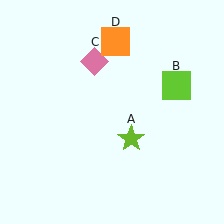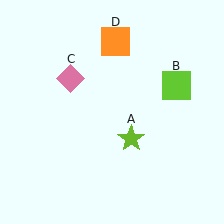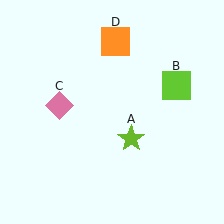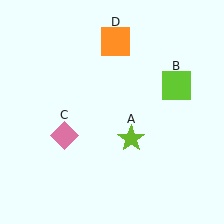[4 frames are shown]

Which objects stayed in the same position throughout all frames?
Lime star (object A) and lime square (object B) and orange square (object D) remained stationary.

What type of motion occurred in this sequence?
The pink diamond (object C) rotated counterclockwise around the center of the scene.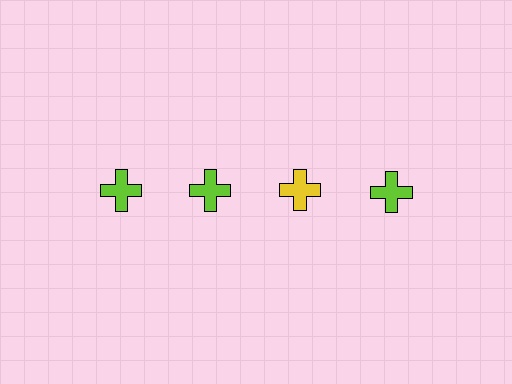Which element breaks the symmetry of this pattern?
The yellow cross in the top row, center column breaks the symmetry. All other shapes are lime crosses.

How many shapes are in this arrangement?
There are 4 shapes arranged in a grid pattern.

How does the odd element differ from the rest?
It has a different color: yellow instead of lime.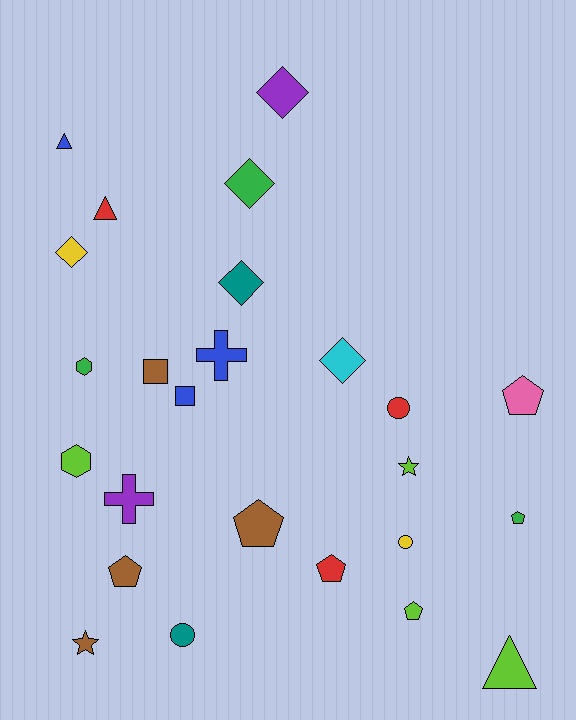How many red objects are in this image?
There are 3 red objects.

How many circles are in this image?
There are 3 circles.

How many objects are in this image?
There are 25 objects.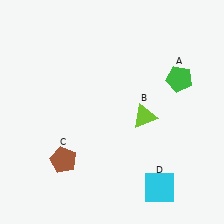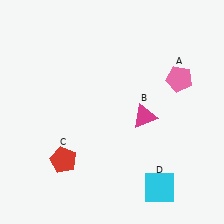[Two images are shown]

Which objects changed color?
A changed from green to pink. B changed from lime to magenta. C changed from brown to red.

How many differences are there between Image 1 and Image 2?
There are 3 differences between the two images.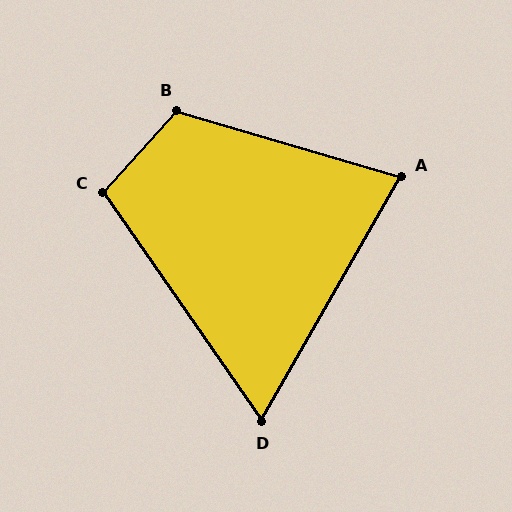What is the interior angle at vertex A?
Approximately 77 degrees (acute).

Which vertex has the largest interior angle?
B, at approximately 116 degrees.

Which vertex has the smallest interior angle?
D, at approximately 64 degrees.